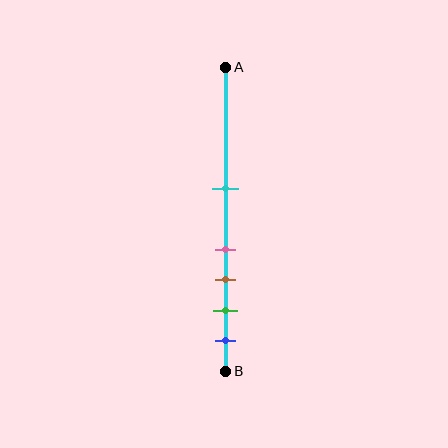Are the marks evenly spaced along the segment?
No, the marks are not evenly spaced.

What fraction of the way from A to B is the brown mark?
The brown mark is approximately 70% (0.7) of the way from A to B.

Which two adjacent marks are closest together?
The pink and brown marks are the closest adjacent pair.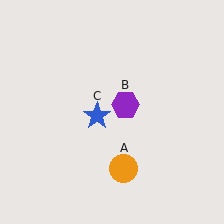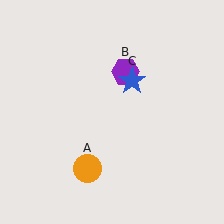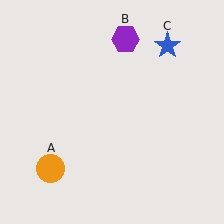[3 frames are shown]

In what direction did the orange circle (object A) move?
The orange circle (object A) moved left.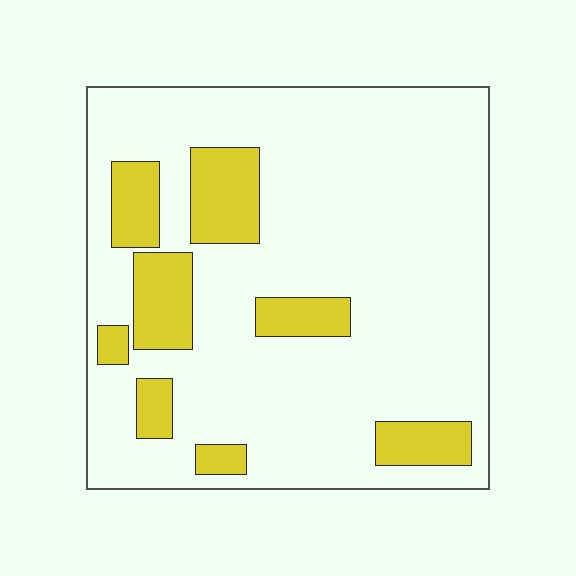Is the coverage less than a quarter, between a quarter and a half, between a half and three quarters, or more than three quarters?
Less than a quarter.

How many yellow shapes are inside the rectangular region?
8.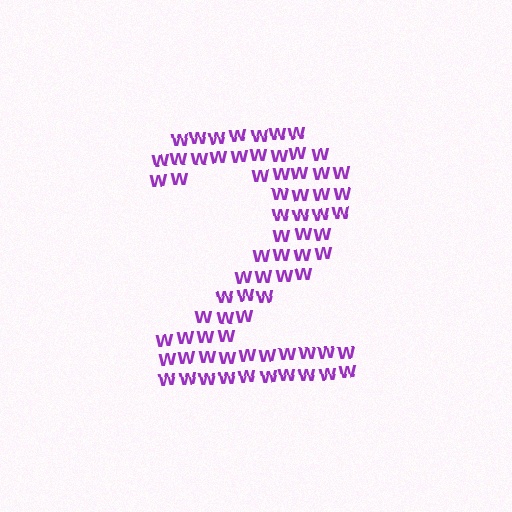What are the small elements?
The small elements are letter W's.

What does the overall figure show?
The overall figure shows the digit 2.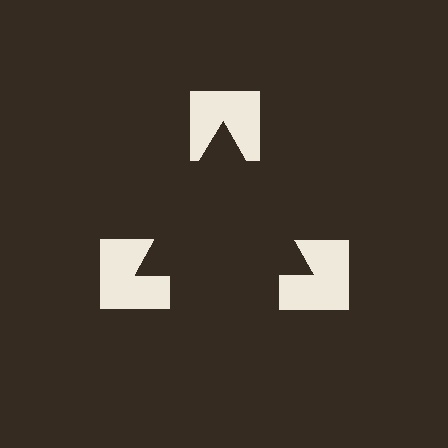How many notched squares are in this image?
There are 3 — one at each vertex of the illusory triangle.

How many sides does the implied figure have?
3 sides.